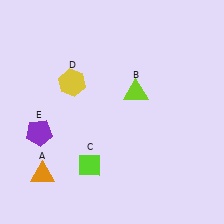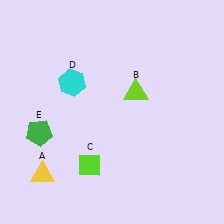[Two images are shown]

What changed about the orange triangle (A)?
In Image 1, A is orange. In Image 2, it changed to yellow.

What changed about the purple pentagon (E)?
In Image 1, E is purple. In Image 2, it changed to green.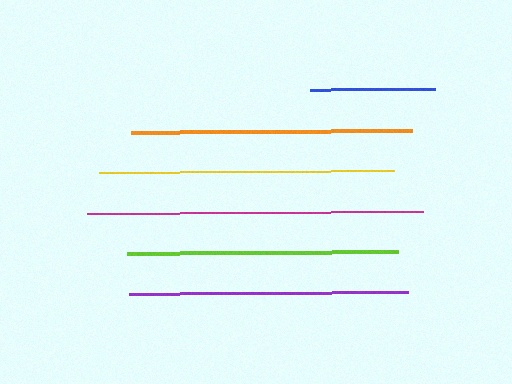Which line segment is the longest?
The magenta line is the longest at approximately 336 pixels.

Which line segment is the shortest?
The blue line is the shortest at approximately 126 pixels.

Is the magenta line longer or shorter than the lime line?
The magenta line is longer than the lime line.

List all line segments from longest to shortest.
From longest to shortest: magenta, yellow, orange, purple, lime, blue.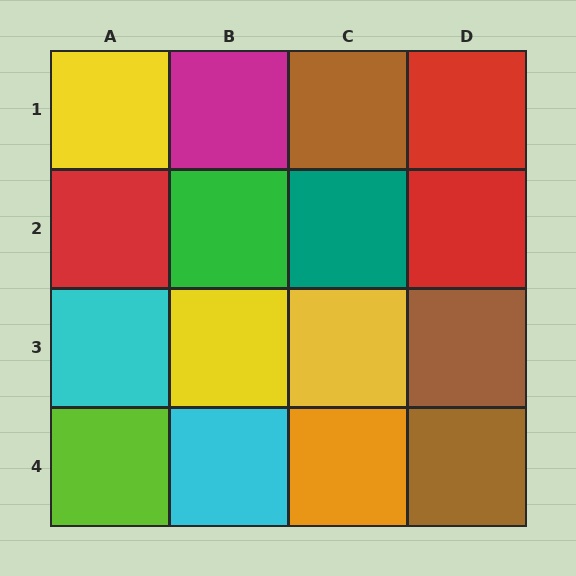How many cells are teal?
1 cell is teal.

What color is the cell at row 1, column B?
Magenta.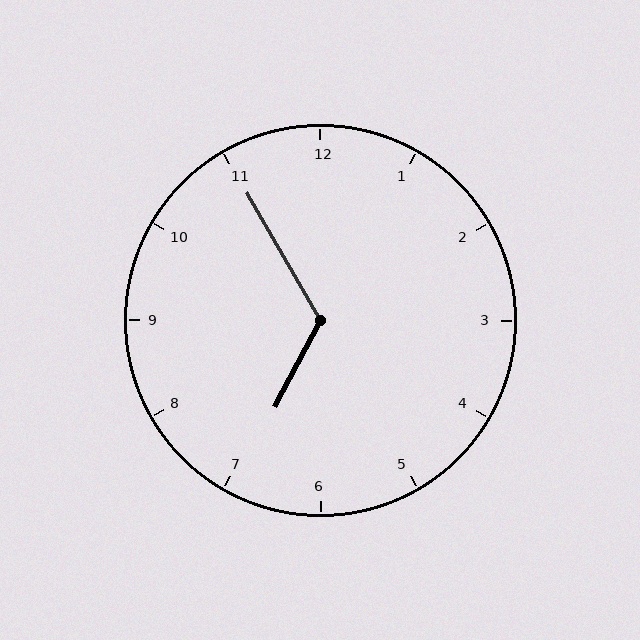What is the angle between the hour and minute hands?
Approximately 122 degrees.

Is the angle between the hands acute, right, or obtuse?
It is obtuse.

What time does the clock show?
6:55.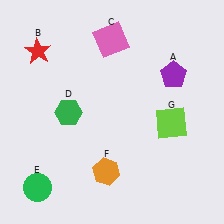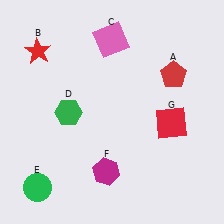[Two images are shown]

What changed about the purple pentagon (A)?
In Image 1, A is purple. In Image 2, it changed to red.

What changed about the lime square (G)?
In Image 1, G is lime. In Image 2, it changed to red.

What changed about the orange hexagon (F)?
In Image 1, F is orange. In Image 2, it changed to magenta.